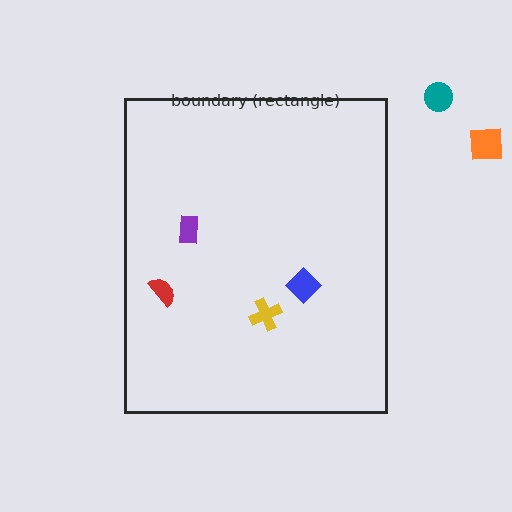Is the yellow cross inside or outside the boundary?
Inside.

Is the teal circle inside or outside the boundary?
Outside.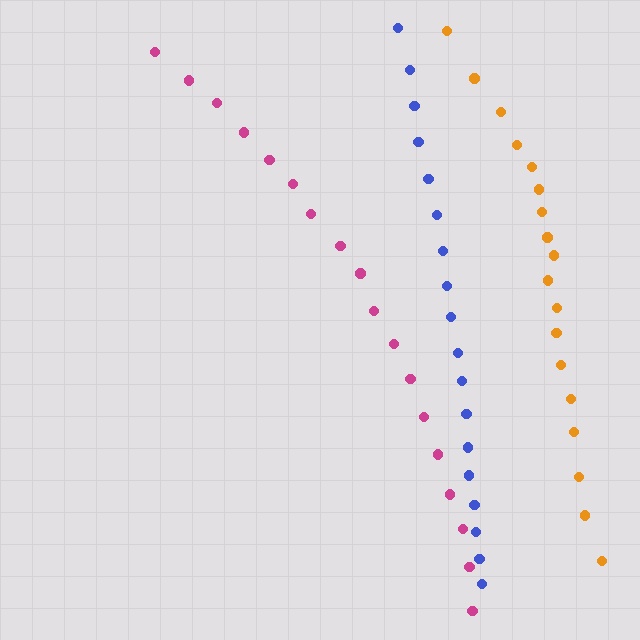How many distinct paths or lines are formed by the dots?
There are 3 distinct paths.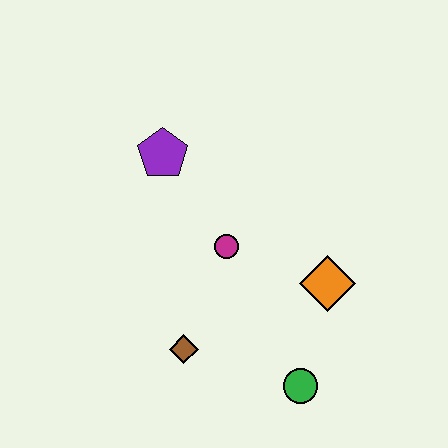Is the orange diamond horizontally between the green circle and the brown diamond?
No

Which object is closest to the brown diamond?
The magenta circle is closest to the brown diamond.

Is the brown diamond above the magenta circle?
No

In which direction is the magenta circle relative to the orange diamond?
The magenta circle is to the left of the orange diamond.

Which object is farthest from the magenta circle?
The green circle is farthest from the magenta circle.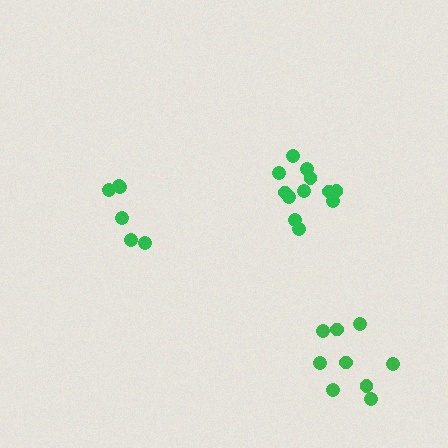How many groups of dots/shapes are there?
There are 3 groups.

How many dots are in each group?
Group 1: 12 dots, Group 2: 6 dots, Group 3: 9 dots (27 total).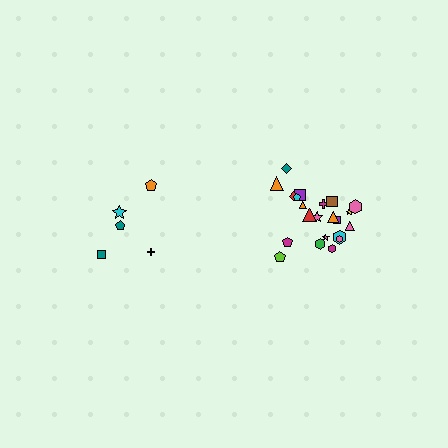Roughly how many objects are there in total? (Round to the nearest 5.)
Roughly 25 objects in total.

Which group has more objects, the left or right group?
The right group.